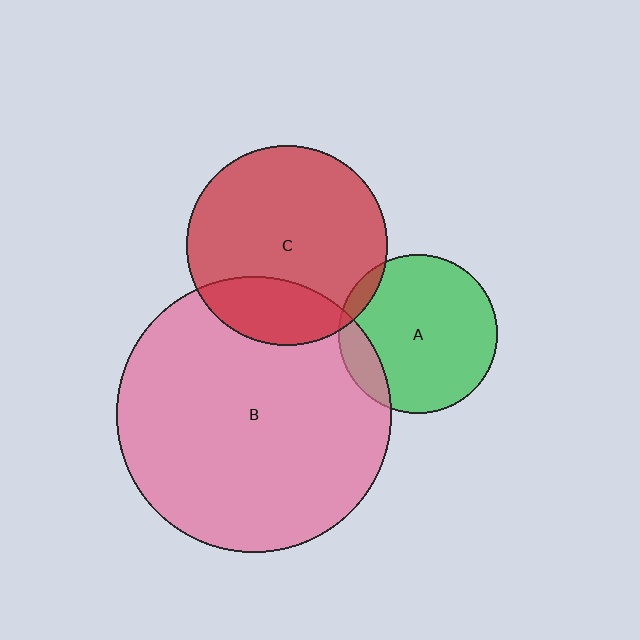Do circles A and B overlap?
Yes.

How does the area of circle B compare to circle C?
Approximately 1.9 times.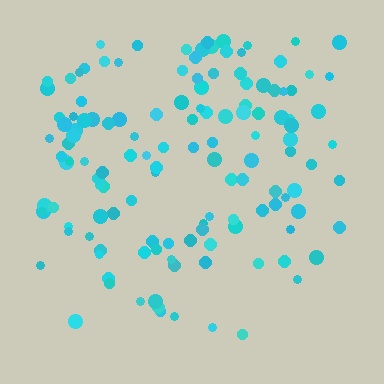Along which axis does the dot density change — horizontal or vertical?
Vertical.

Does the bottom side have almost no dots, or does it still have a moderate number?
Still a moderate number, just noticeably fewer than the top.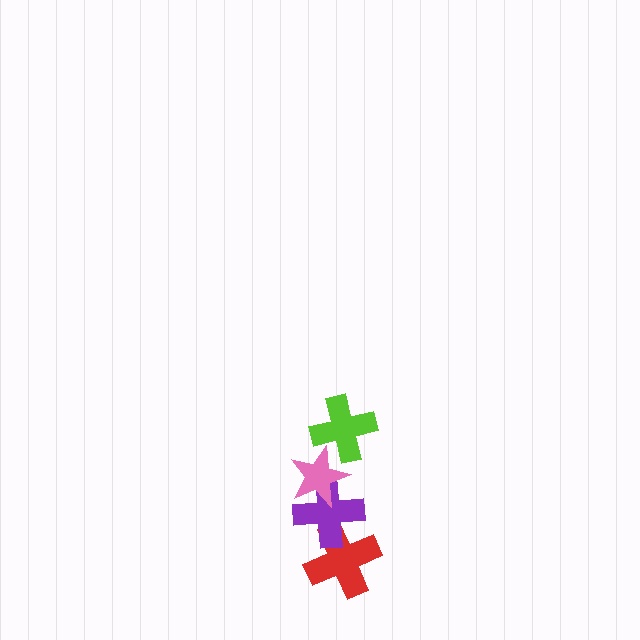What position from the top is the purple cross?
The purple cross is 3rd from the top.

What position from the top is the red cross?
The red cross is 4th from the top.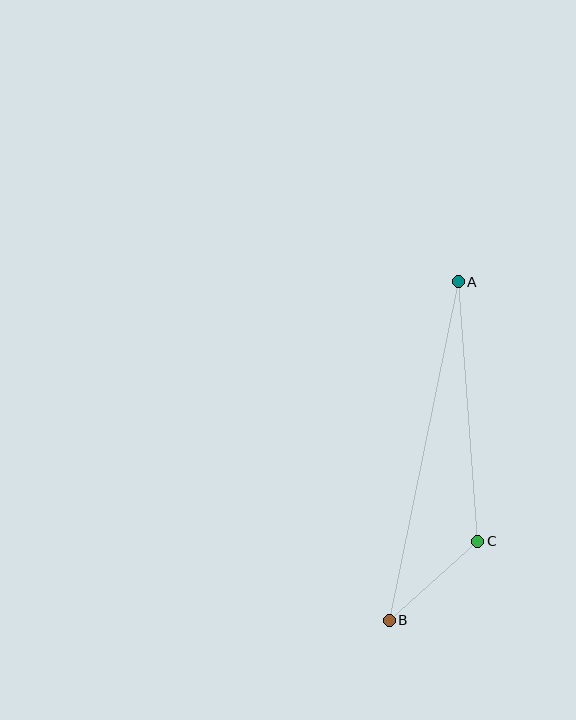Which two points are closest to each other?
Points B and C are closest to each other.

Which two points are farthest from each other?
Points A and B are farthest from each other.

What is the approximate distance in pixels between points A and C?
The distance between A and C is approximately 260 pixels.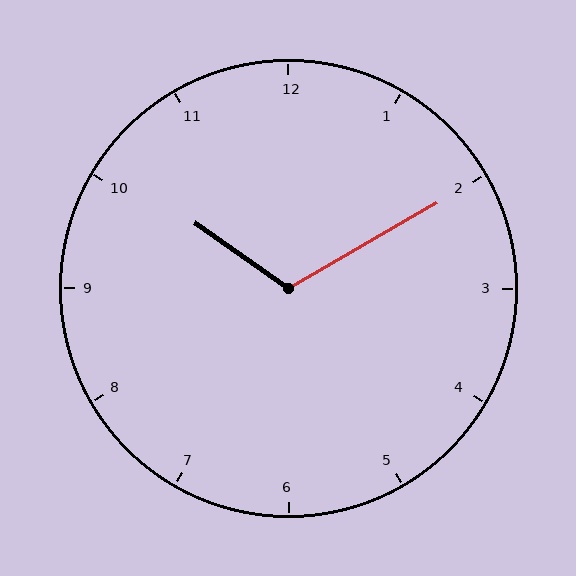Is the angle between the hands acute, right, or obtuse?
It is obtuse.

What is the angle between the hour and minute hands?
Approximately 115 degrees.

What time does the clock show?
10:10.